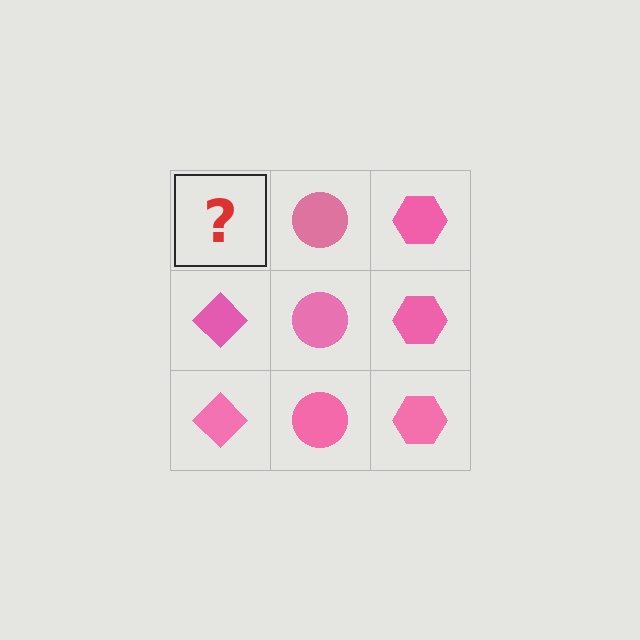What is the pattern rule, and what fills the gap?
The rule is that each column has a consistent shape. The gap should be filled with a pink diamond.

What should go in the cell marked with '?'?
The missing cell should contain a pink diamond.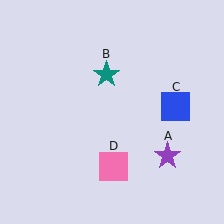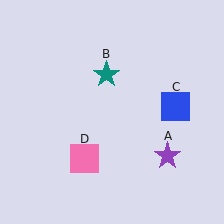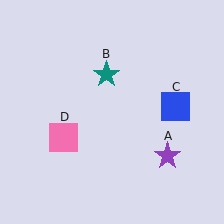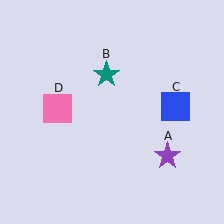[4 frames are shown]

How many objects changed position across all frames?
1 object changed position: pink square (object D).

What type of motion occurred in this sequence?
The pink square (object D) rotated clockwise around the center of the scene.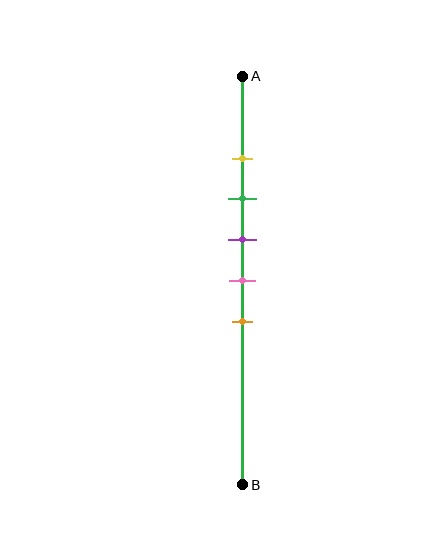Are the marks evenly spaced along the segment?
Yes, the marks are approximately evenly spaced.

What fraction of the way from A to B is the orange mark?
The orange mark is approximately 60% (0.6) of the way from A to B.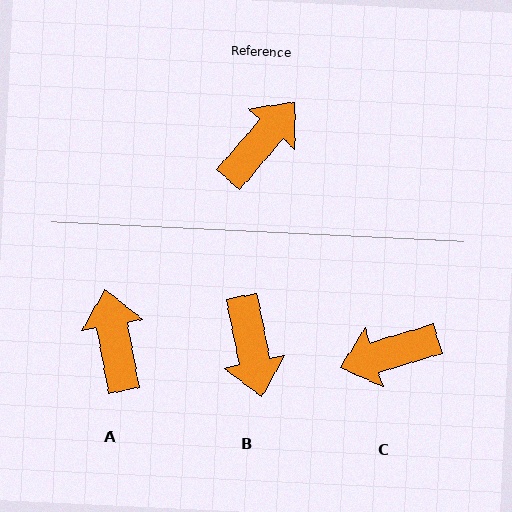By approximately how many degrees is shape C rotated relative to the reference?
Approximately 147 degrees counter-clockwise.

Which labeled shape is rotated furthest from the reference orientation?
C, about 147 degrees away.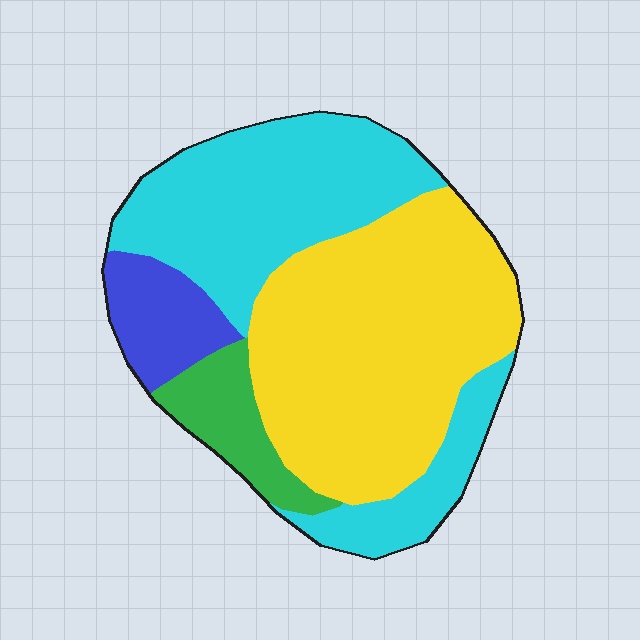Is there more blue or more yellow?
Yellow.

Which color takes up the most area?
Yellow, at roughly 45%.